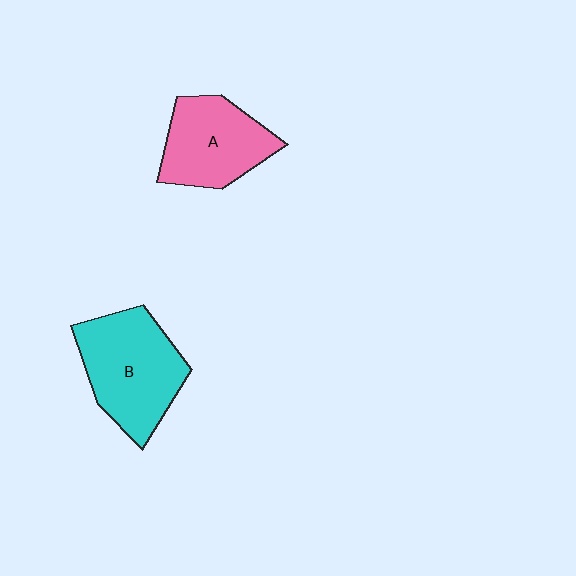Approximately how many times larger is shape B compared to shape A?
Approximately 1.2 times.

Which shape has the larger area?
Shape B (cyan).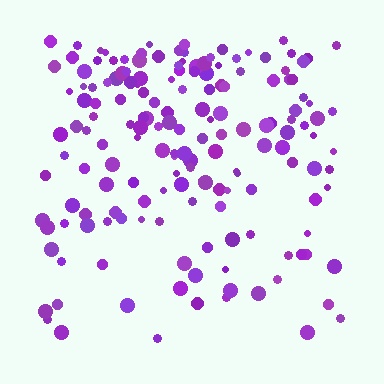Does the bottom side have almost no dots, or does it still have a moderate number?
Still a moderate number, just noticeably fewer than the top.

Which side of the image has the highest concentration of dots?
The top.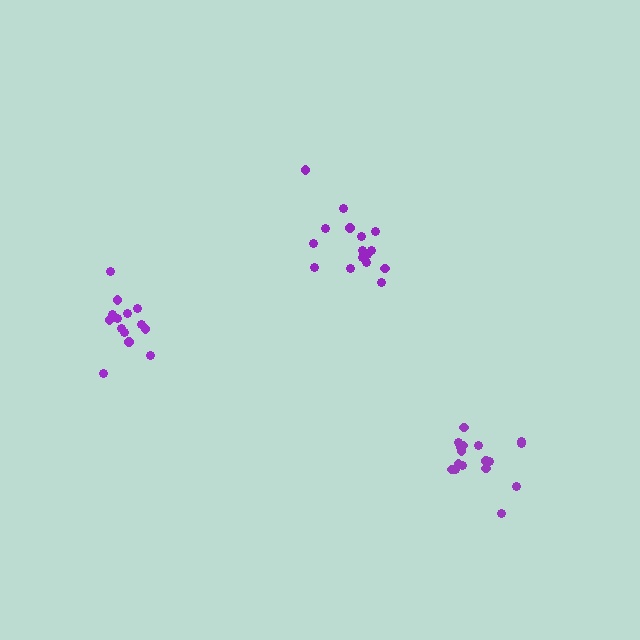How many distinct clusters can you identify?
There are 3 distinct clusters.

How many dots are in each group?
Group 1: 17 dots, Group 2: 15 dots, Group 3: 17 dots (49 total).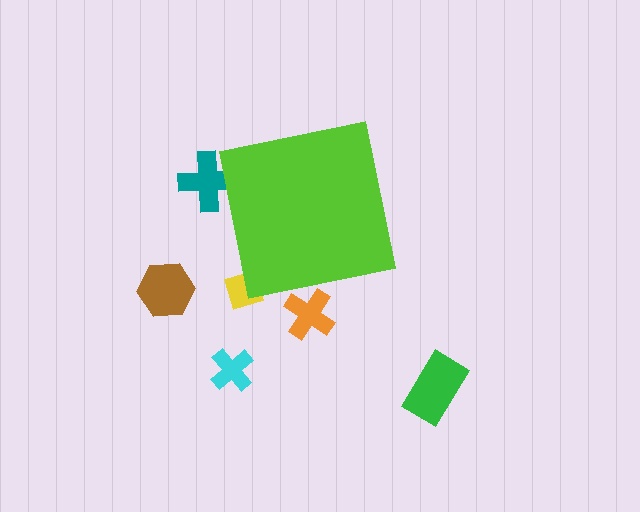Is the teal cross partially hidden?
Yes, the teal cross is partially hidden behind the lime square.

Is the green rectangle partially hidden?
No, the green rectangle is fully visible.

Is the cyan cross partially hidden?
No, the cyan cross is fully visible.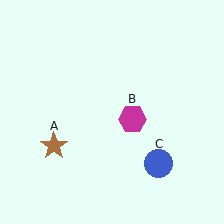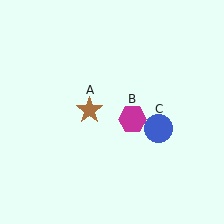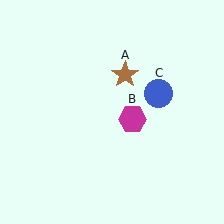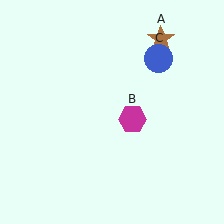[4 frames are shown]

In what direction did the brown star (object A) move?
The brown star (object A) moved up and to the right.